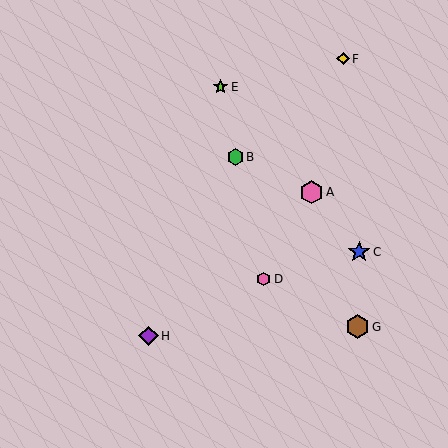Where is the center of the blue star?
The center of the blue star is at (359, 252).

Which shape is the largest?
The brown hexagon (labeled G) is the largest.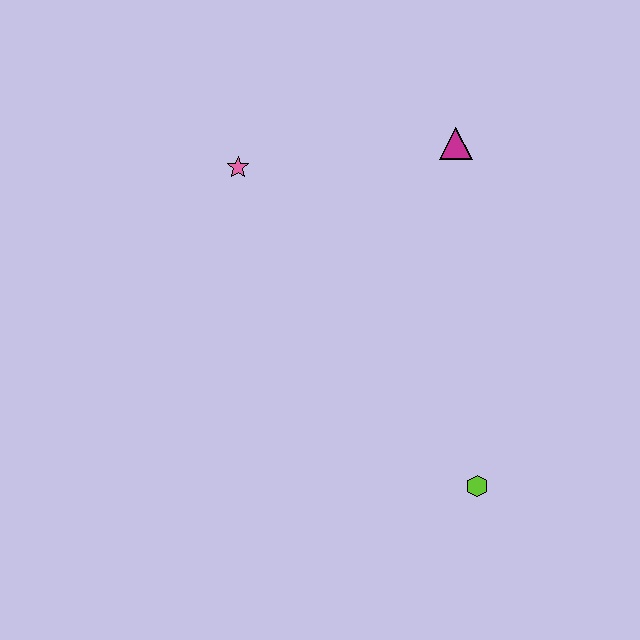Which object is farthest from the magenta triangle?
The lime hexagon is farthest from the magenta triangle.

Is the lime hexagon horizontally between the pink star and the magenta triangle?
No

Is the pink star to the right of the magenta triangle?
No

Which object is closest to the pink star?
The magenta triangle is closest to the pink star.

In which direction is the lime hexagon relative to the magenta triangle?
The lime hexagon is below the magenta triangle.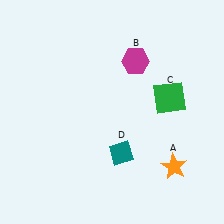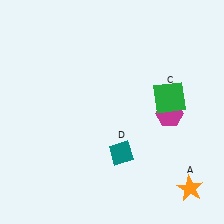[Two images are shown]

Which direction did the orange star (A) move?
The orange star (A) moved down.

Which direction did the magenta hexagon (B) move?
The magenta hexagon (B) moved down.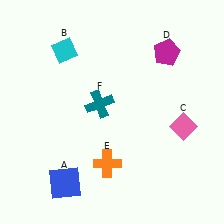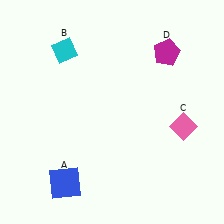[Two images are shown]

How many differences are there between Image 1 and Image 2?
There are 2 differences between the two images.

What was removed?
The orange cross (E), the teal cross (F) were removed in Image 2.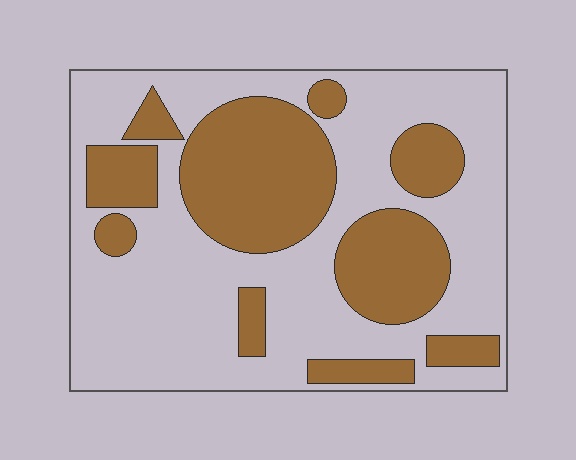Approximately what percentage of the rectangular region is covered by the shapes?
Approximately 35%.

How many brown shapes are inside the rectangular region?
10.